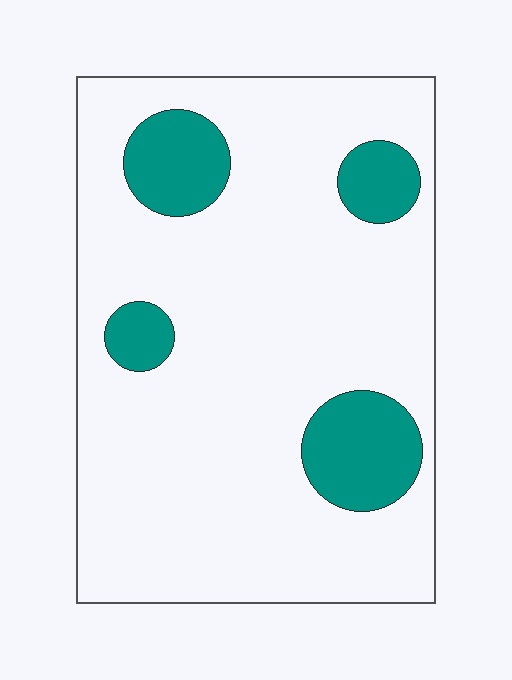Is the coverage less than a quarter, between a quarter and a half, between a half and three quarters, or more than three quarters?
Less than a quarter.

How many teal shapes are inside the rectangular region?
4.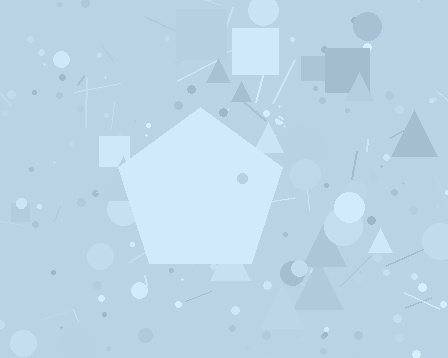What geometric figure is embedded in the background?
A pentagon is embedded in the background.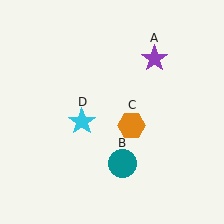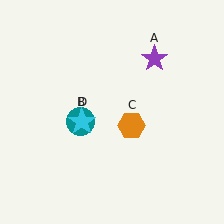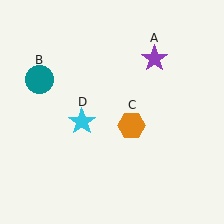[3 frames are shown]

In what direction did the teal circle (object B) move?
The teal circle (object B) moved up and to the left.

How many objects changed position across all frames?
1 object changed position: teal circle (object B).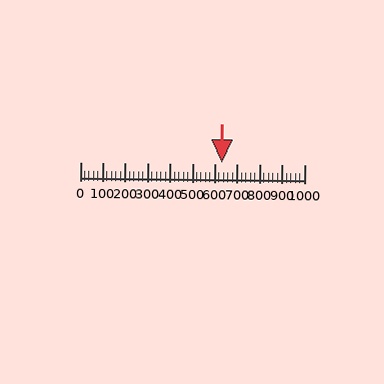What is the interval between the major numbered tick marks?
The major tick marks are spaced 100 units apart.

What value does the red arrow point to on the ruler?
The red arrow points to approximately 632.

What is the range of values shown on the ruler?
The ruler shows values from 0 to 1000.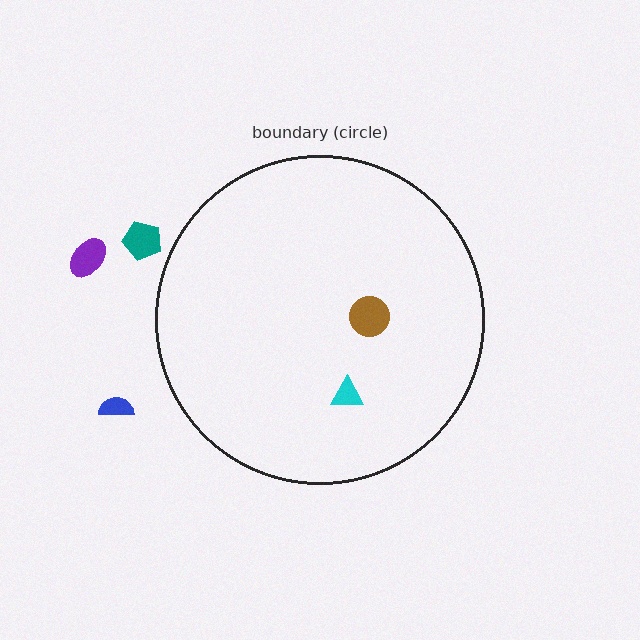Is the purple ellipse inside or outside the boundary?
Outside.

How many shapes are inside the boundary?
2 inside, 3 outside.